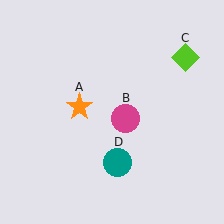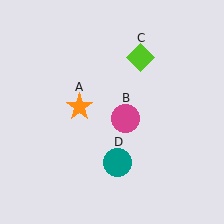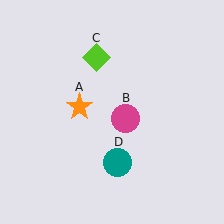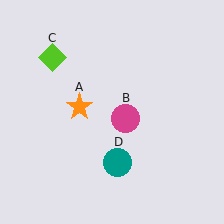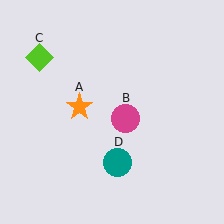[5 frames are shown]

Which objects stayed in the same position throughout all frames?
Orange star (object A) and magenta circle (object B) and teal circle (object D) remained stationary.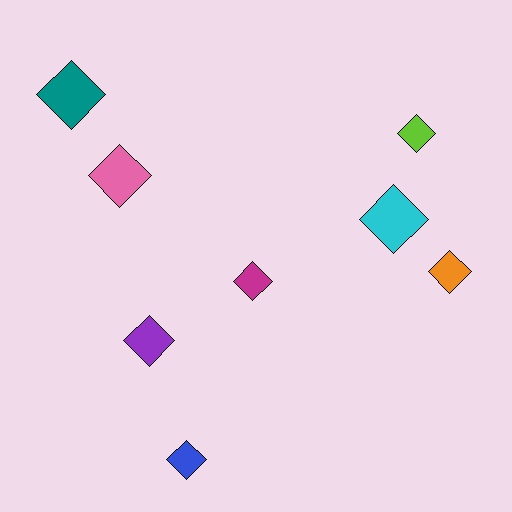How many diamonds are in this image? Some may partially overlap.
There are 8 diamonds.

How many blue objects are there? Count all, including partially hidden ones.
There is 1 blue object.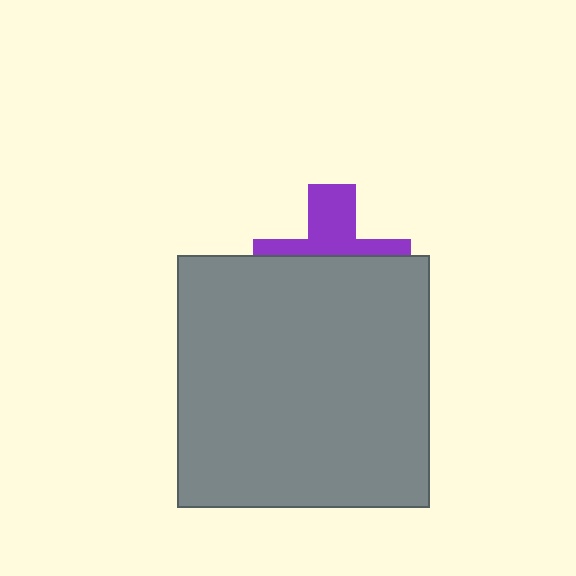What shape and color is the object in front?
The object in front is a gray square.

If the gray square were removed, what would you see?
You would see the complete purple cross.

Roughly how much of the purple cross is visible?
A small part of it is visible (roughly 41%).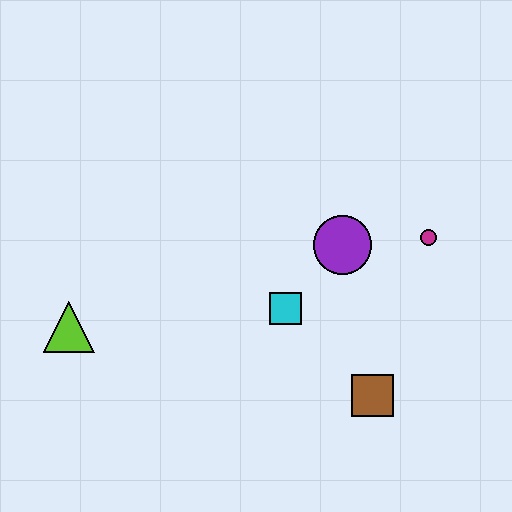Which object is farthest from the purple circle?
The lime triangle is farthest from the purple circle.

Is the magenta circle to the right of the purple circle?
Yes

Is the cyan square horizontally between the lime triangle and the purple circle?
Yes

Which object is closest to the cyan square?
The purple circle is closest to the cyan square.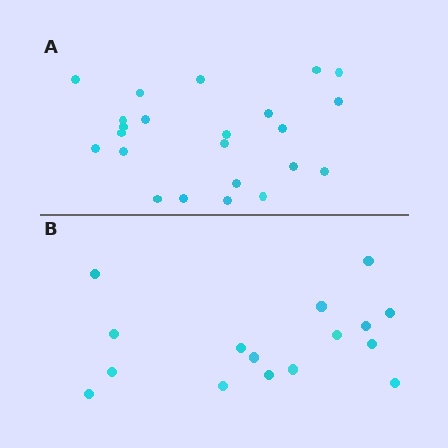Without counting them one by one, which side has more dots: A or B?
Region A (the top region) has more dots.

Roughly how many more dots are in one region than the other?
Region A has roughly 8 or so more dots than region B.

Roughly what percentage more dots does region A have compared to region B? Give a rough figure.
About 45% more.